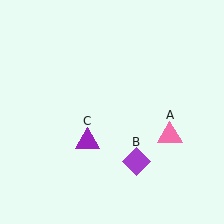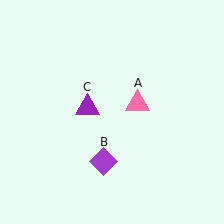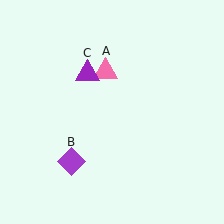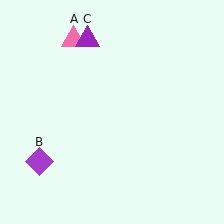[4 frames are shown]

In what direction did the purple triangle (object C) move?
The purple triangle (object C) moved up.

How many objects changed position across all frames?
3 objects changed position: pink triangle (object A), purple diamond (object B), purple triangle (object C).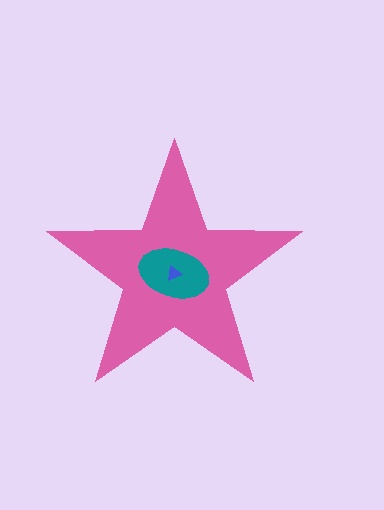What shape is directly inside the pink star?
The teal ellipse.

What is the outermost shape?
The pink star.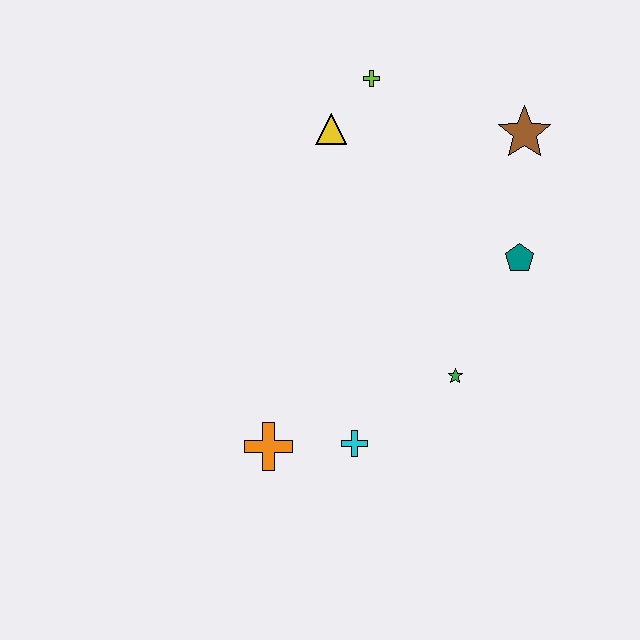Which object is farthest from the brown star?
The orange cross is farthest from the brown star.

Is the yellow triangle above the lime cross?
No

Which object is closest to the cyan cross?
The orange cross is closest to the cyan cross.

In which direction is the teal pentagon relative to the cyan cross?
The teal pentagon is above the cyan cross.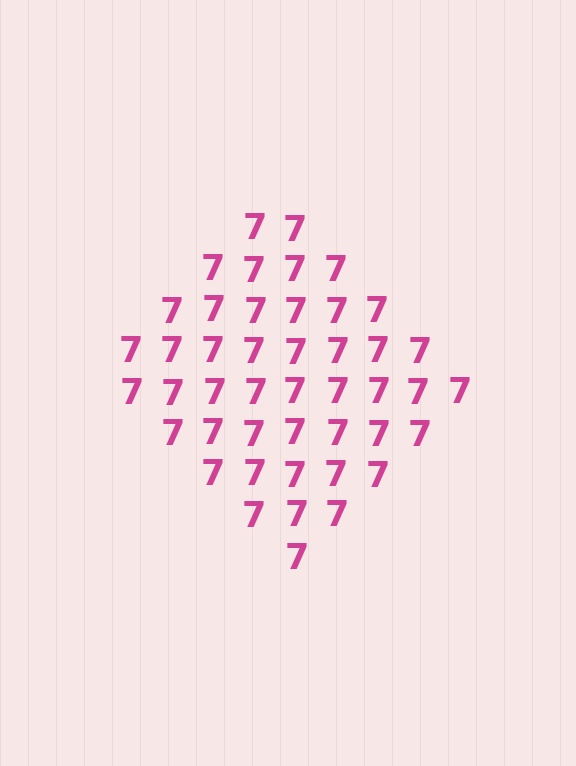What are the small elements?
The small elements are digit 7's.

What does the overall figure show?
The overall figure shows a diamond.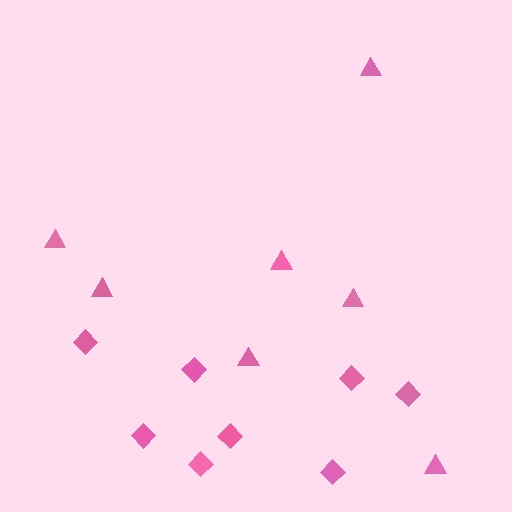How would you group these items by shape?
There are 2 groups: one group of diamonds (8) and one group of triangles (7).